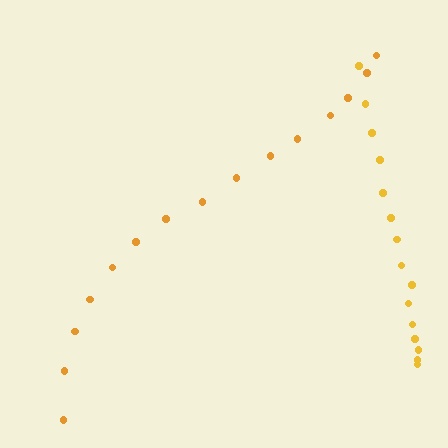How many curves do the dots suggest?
There are 2 distinct paths.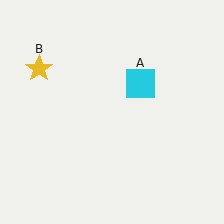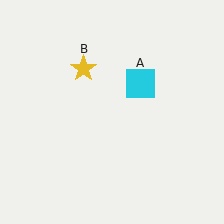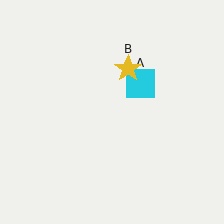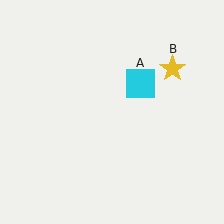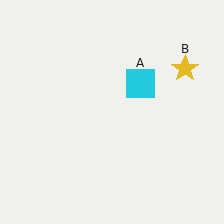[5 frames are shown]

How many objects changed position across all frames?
1 object changed position: yellow star (object B).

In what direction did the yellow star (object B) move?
The yellow star (object B) moved right.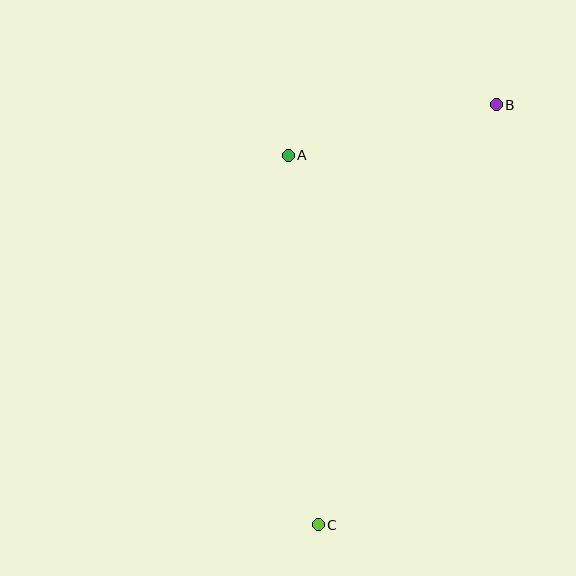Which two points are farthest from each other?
Points B and C are farthest from each other.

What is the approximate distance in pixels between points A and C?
The distance between A and C is approximately 371 pixels.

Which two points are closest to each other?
Points A and B are closest to each other.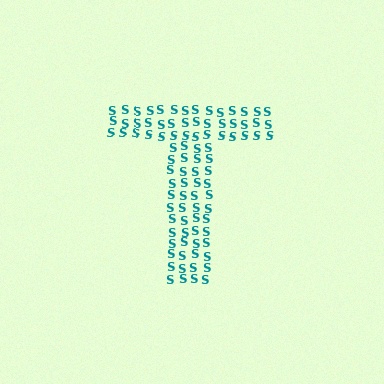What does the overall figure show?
The overall figure shows the letter T.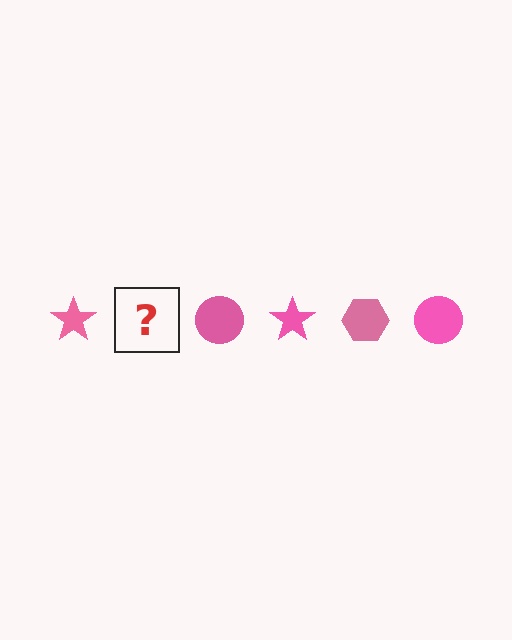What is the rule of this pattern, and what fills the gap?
The rule is that the pattern cycles through star, hexagon, circle shapes in pink. The gap should be filled with a pink hexagon.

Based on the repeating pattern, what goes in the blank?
The blank should be a pink hexagon.